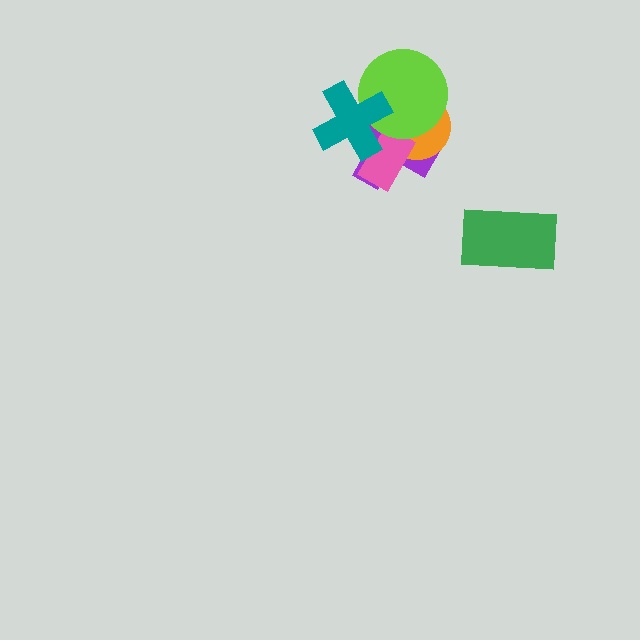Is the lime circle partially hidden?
Yes, it is partially covered by another shape.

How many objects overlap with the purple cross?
4 objects overlap with the purple cross.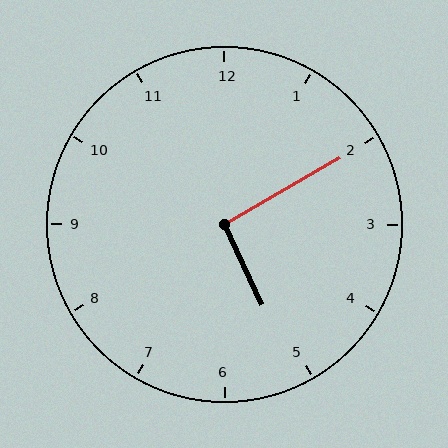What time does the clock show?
5:10.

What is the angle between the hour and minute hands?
Approximately 95 degrees.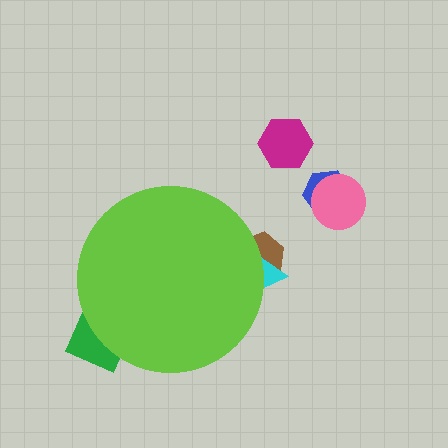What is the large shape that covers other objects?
A lime circle.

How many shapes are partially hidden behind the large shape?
3 shapes are partially hidden.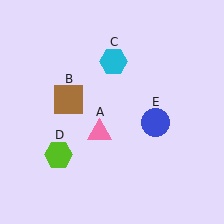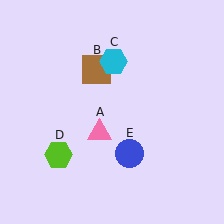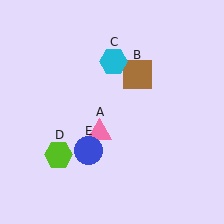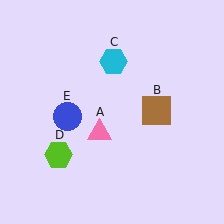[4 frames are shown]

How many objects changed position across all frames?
2 objects changed position: brown square (object B), blue circle (object E).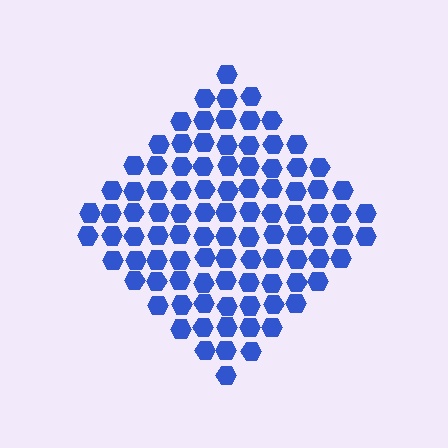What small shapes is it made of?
It is made of small hexagons.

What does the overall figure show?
The overall figure shows a diamond.